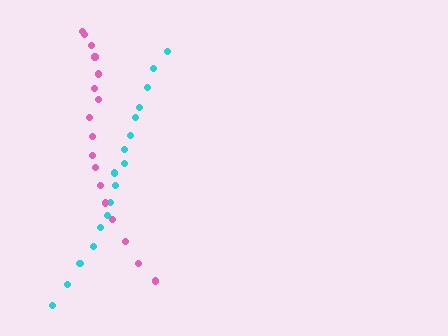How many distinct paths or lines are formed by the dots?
There are 2 distinct paths.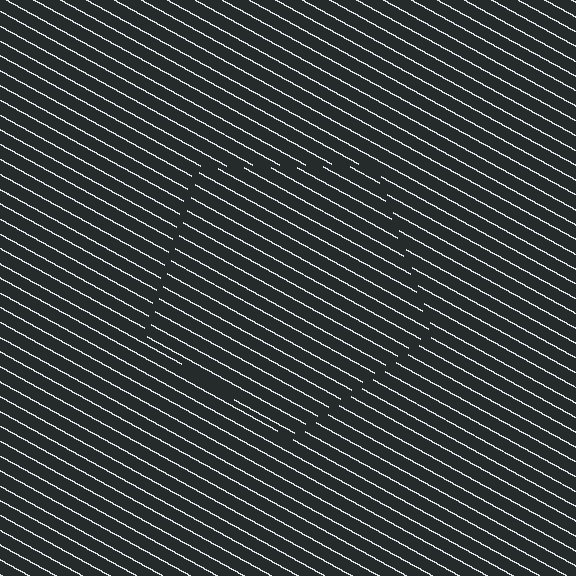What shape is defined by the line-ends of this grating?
An illusory pentagon. The interior of the shape contains the same grating, shifted by half a period — the contour is defined by the phase discontinuity where line-ends from the inner and outer gratings abut.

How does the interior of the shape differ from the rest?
The interior of the shape contains the same grating, shifted by half a period — the contour is defined by the phase discontinuity where line-ends from the inner and outer gratings abut.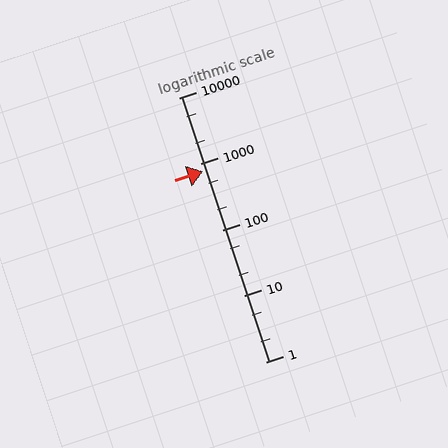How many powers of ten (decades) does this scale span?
The scale spans 4 decades, from 1 to 10000.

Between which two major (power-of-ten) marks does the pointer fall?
The pointer is between 100 and 1000.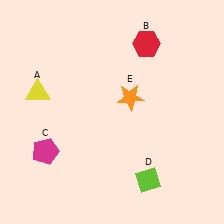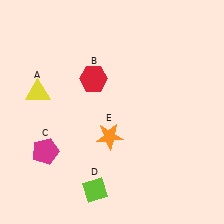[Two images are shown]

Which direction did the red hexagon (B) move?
The red hexagon (B) moved left.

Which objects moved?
The objects that moved are: the red hexagon (B), the lime diamond (D), the orange star (E).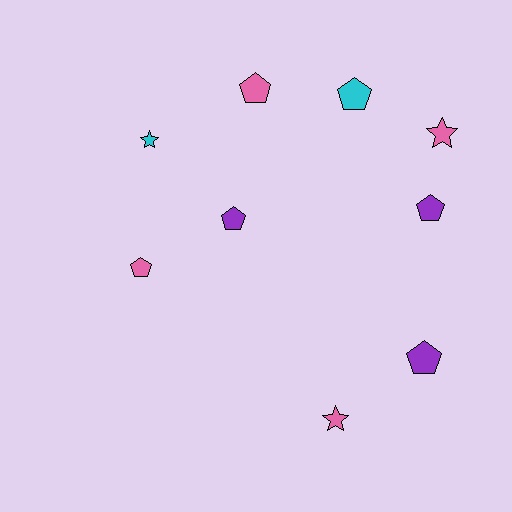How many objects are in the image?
There are 9 objects.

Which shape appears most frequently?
Pentagon, with 6 objects.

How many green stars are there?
There are no green stars.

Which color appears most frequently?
Pink, with 4 objects.